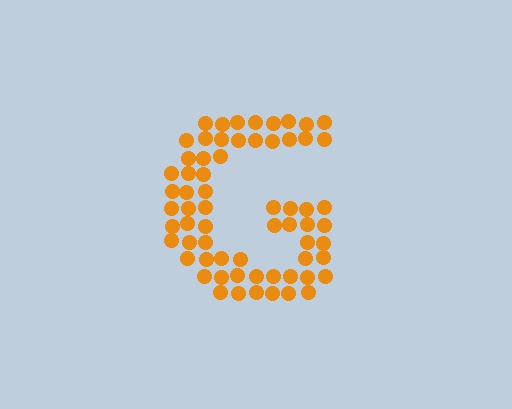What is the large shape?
The large shape is the letter G.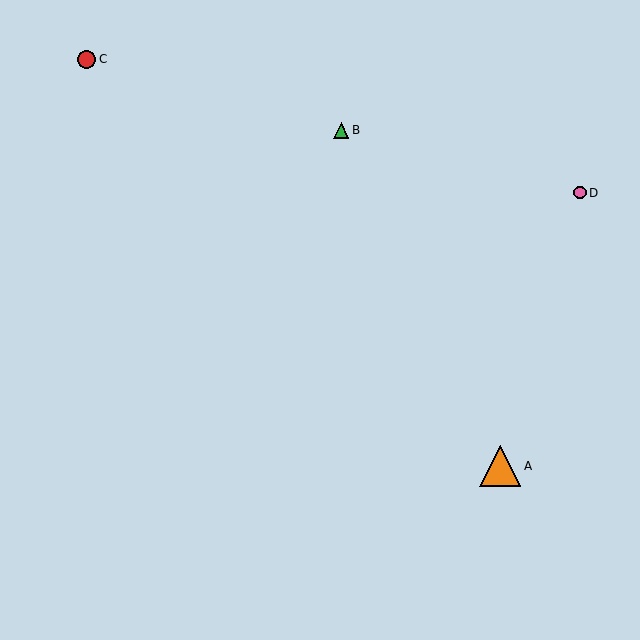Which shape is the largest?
The orange triangle (labeled A) is the largest.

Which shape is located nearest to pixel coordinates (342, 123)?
The green triangle (labeled B) at (341, 130) is nearest to that location.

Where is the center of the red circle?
The center of the red circle is at (87, 59).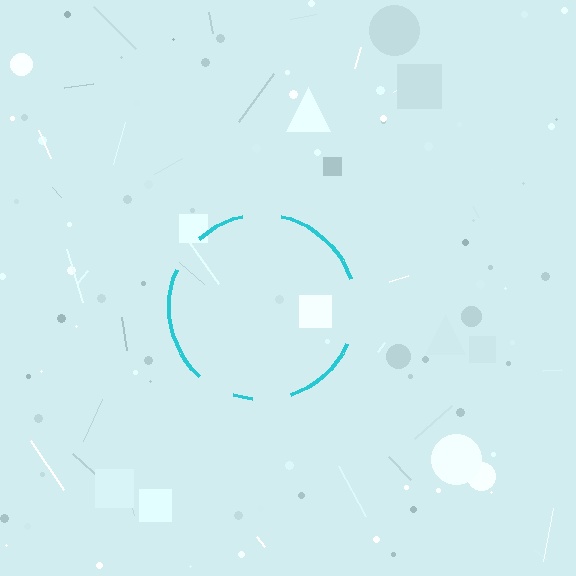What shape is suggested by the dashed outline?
The dashed outline suggests a circle.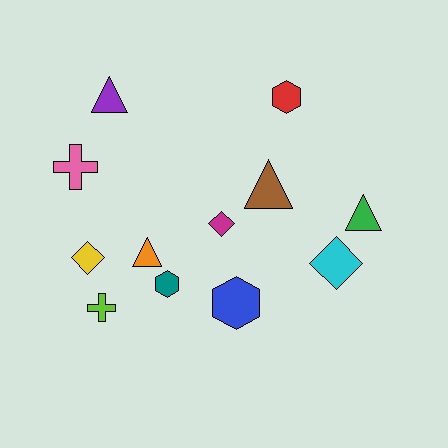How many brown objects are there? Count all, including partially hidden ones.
There is 1 brown object.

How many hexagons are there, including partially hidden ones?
There are 3 hexagons.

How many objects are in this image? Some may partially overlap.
There are 12 objects.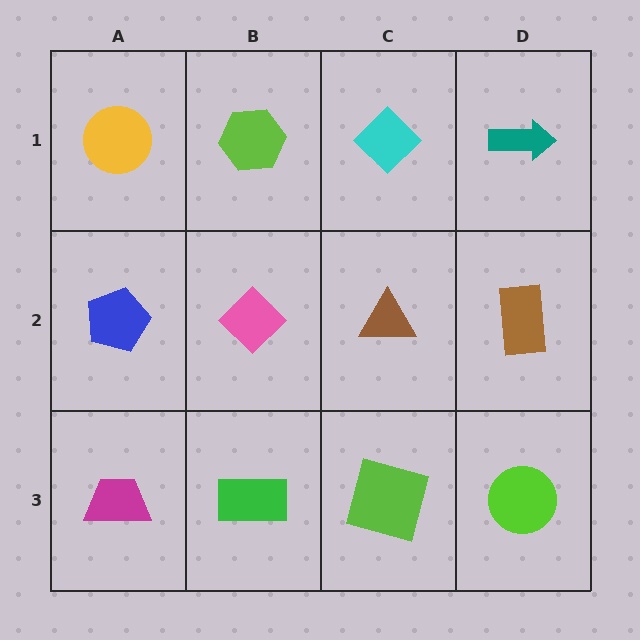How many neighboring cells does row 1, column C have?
3.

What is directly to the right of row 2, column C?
A brown rectangle.